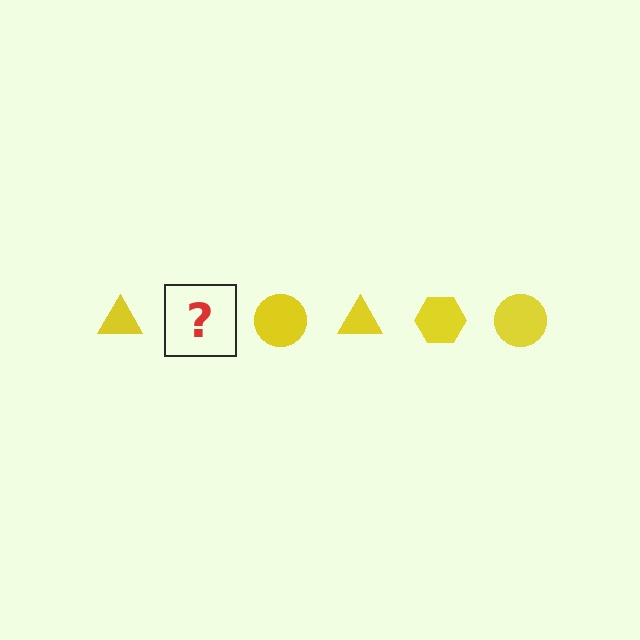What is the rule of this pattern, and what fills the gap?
The rule is that the pattern cycles through triangle, hexagon, circle shapes in yellow. The gap should be filled with a yellow hexagon.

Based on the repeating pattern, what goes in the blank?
The blank should be a yellow hexagon.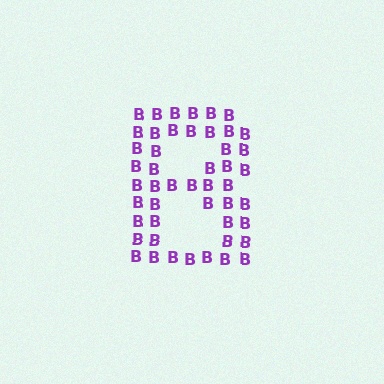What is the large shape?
The large shape is the letter B.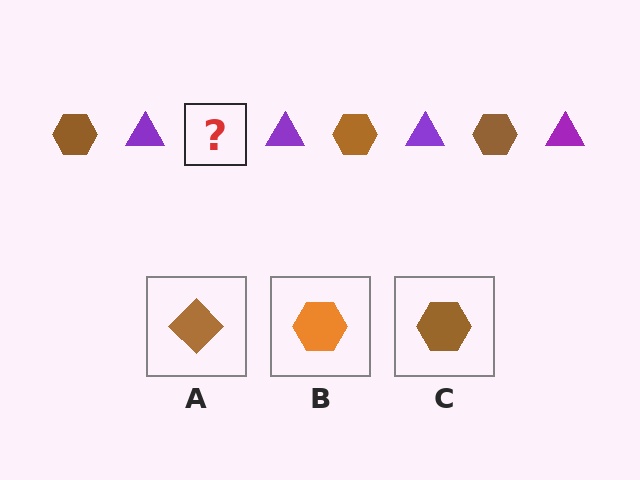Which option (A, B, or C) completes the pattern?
C.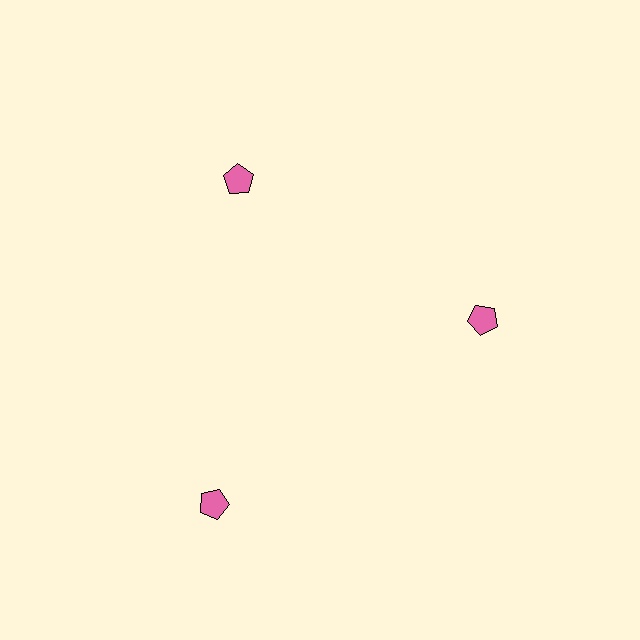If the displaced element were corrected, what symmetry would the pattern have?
It would have 3-fold rotational symmetry — the pattern would map onto itself every 120 degrees.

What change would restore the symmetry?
The symmetry would be restored by moving it inward, back onto the ring so that all 3 pentagons sit at equal angles and equal distance from the center.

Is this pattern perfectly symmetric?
No. The 3 pink pentagons are arranged in a ring, but one element near the 7 o'clock position is pushed outward from the center, breaking the 3-fold rotational symmetry.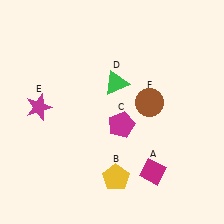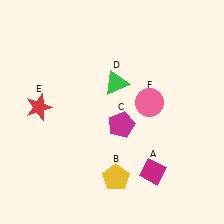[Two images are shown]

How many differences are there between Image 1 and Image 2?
There are 2 differences between the two images.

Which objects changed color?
E changed from magenta to red. F changed from brown to pink.